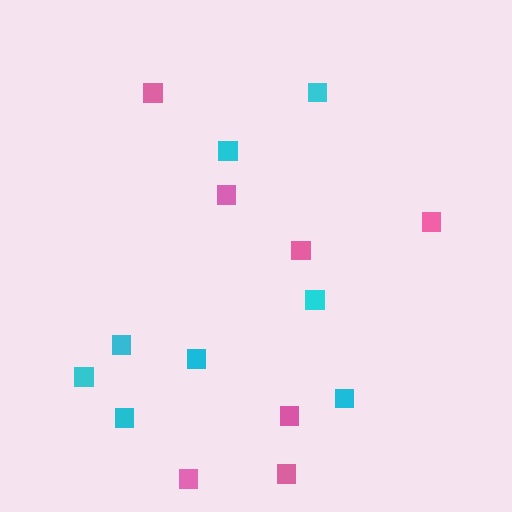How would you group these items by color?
There are 2 groups: one group of cyan squares (8) and one group of pink squares (7).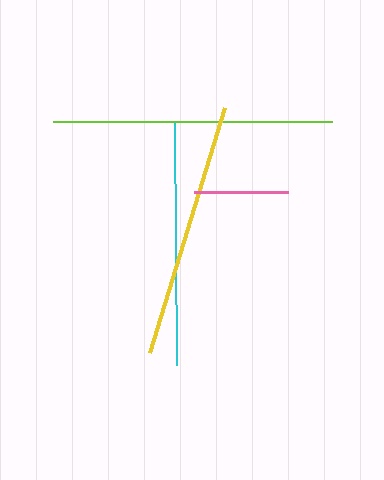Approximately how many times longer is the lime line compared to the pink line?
The lime line is approximately 3.0 times the length of the pink line.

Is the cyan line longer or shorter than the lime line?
The lime line is longer than the cyan line.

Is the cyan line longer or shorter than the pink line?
The cyan line is longer than the pink line.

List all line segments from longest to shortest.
From longest to shortest: lime, yellow, cyan, pink.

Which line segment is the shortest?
The pink line is the shortest at approximately 94 pixels.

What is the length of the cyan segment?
The cyan segment is approximately 243 pixels long.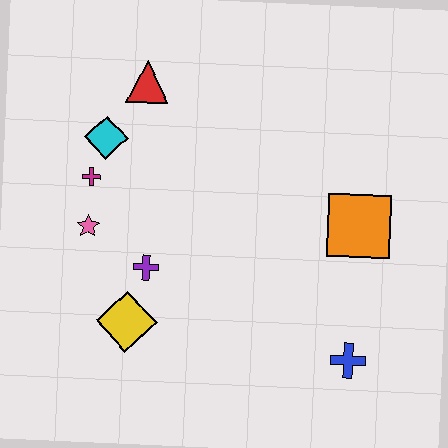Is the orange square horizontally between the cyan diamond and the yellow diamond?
No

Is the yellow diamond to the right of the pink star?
Yes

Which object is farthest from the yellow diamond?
The orange square is farthest from the yellow diamond.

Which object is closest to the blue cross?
The orange square is closest to the blue cross.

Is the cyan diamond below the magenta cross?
No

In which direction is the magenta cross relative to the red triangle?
The magenta cross is below the red triangle.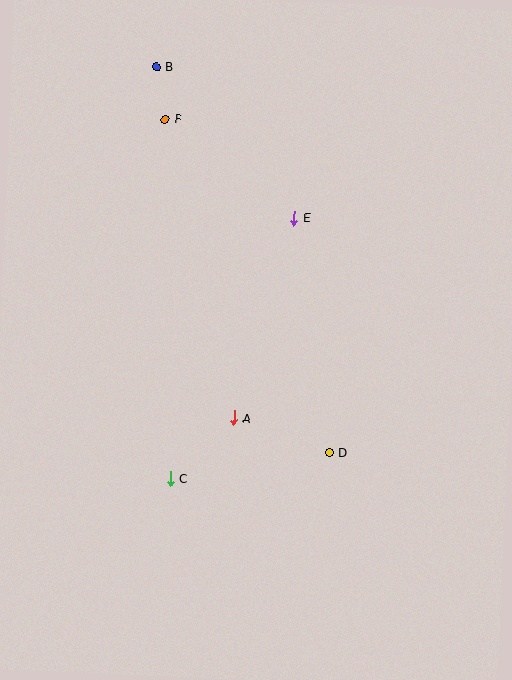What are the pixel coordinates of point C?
Point C is at (170, 479).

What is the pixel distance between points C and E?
The distance between C and E is 289 pixels.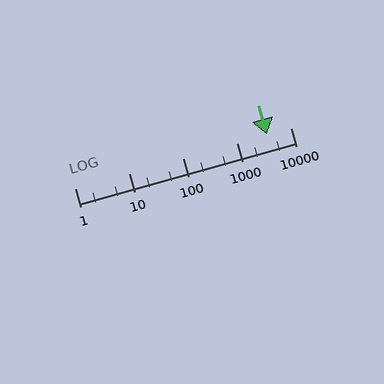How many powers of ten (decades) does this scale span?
The scale spans 4 decades, from 1 to 10000.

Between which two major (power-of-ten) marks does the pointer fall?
The pointer is between 1000 and 10000.